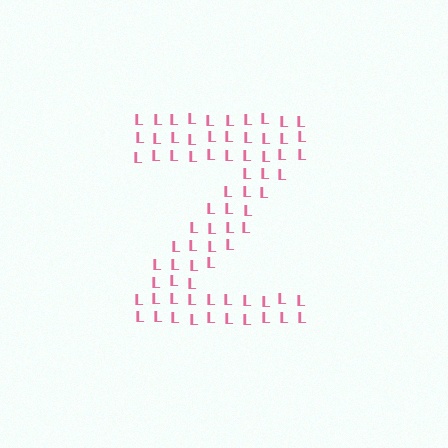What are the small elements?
The small elements are letter L's.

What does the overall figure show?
The overall figure shows the letter Z.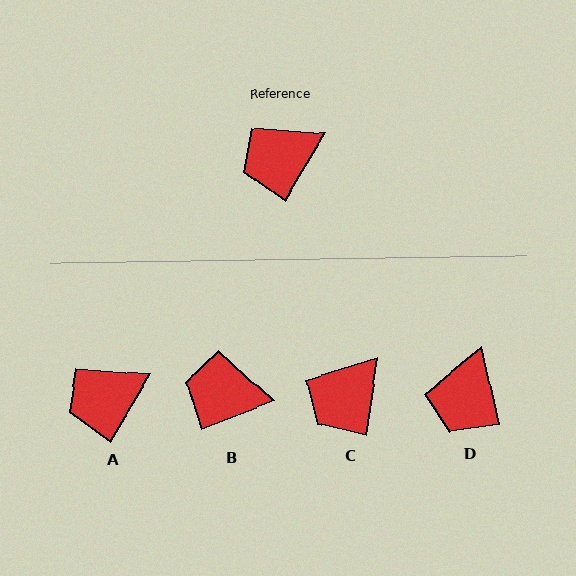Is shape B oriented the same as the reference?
No, it is off by about 37 degrees.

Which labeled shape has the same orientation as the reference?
A.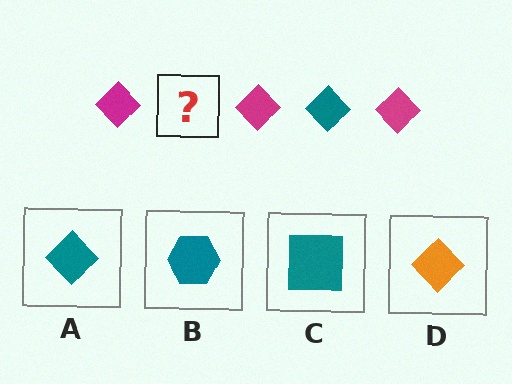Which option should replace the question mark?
Option A.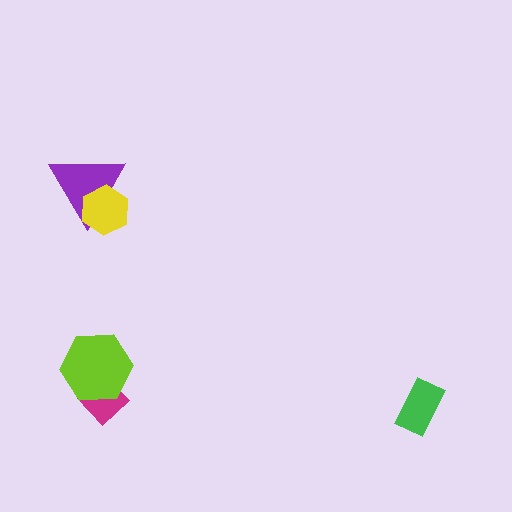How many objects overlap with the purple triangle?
1 object overlaps with the purple triangle.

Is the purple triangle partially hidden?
Yes, it is partially covered by another shape.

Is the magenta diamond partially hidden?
Yes, it is partially covered by another shape.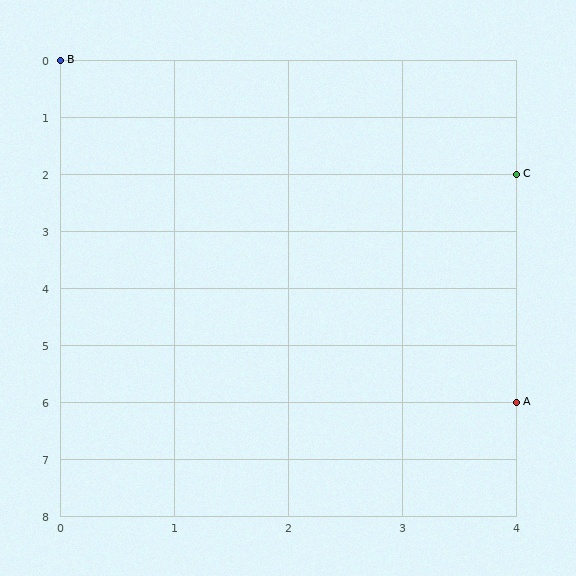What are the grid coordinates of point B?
Point B is at grid coordinates (0, 0).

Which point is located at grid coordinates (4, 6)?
Point A is at (4, 6).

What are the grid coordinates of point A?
Point A is at grid coordinates (4, 6).